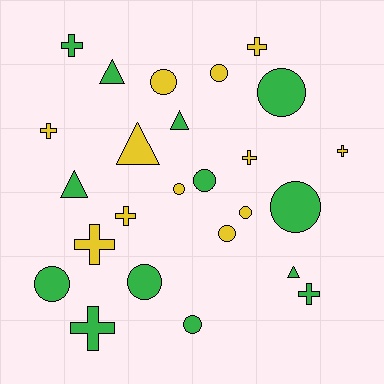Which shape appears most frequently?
Circle, with 11 objects.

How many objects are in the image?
There are 25 objects.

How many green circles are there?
There are 6 green circles.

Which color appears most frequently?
Green, with 13 objects.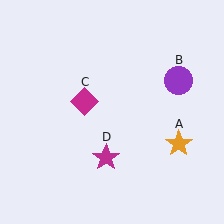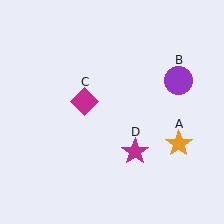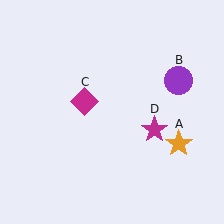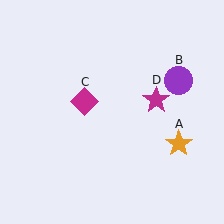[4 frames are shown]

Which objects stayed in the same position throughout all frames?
Orange star (object A) and purple circle (object B) and magenta diamond (object C) remained stationary.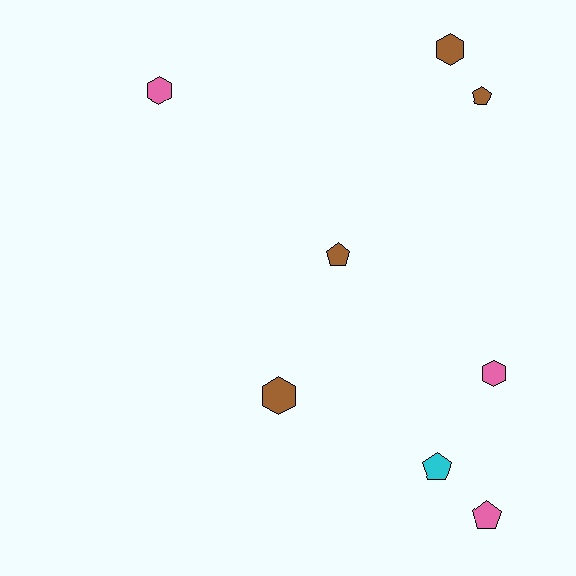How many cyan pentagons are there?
There is 1 cyan pentagon.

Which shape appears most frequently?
Pentagon, with 4 objects.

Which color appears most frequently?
Brown, with 4 objects.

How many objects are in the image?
There are 8 objects.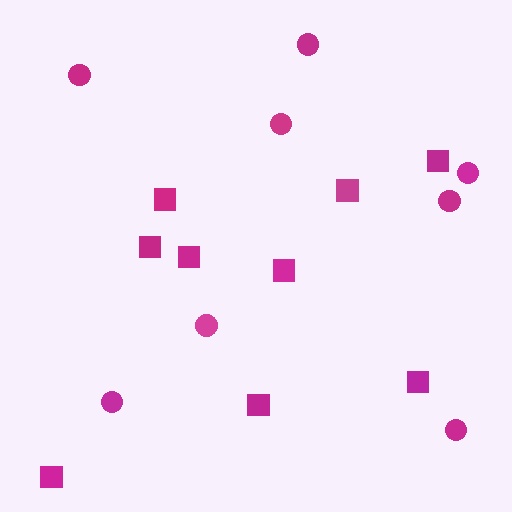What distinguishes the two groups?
There are 2 groups: one group of circles (8) and one group of squares (9).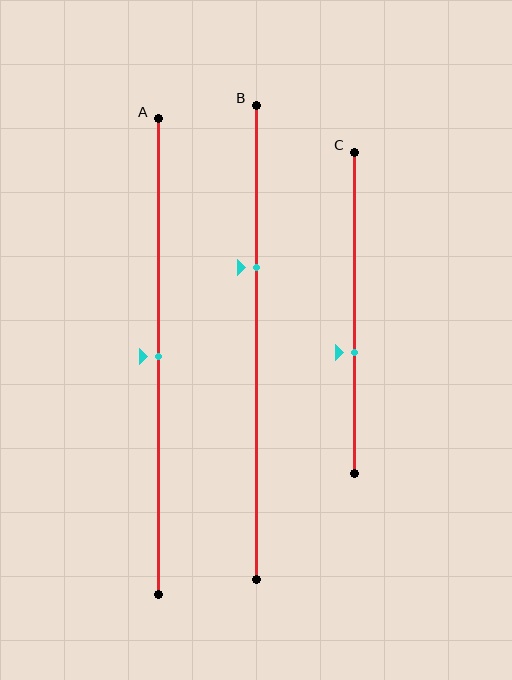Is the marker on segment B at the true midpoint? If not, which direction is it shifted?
No, the marker on segment B is shifted upward by about 16% of the segment length.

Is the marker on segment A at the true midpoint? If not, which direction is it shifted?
Yes, the marker on segment A is at the true midpoint.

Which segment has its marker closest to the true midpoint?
Segment A has its marker closest to the true midpoint.